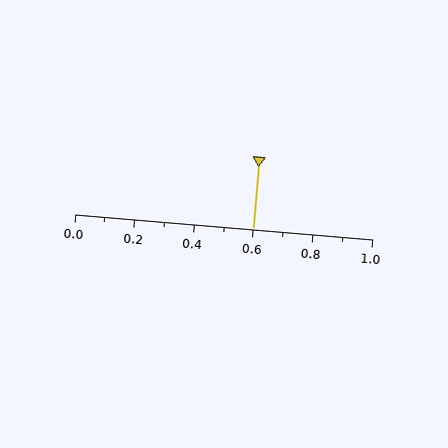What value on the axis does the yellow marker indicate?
The marker indicates approximately 0.6.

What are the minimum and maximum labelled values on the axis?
The axis runs from 0.0 to 1.0.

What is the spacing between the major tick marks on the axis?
The major ticks are spaced 0.2 apart.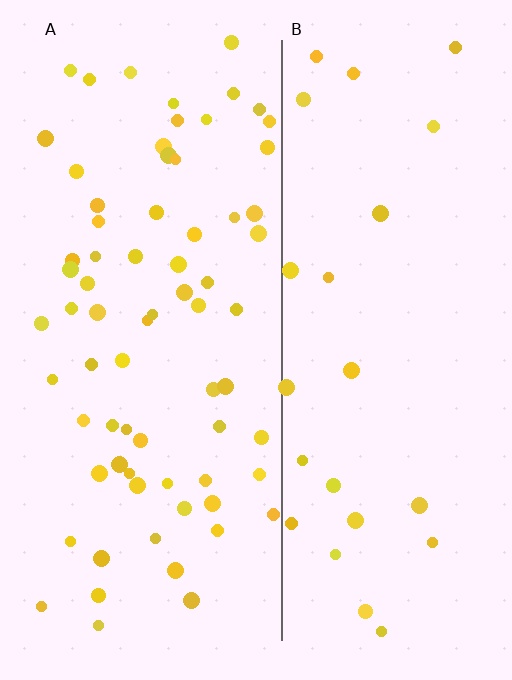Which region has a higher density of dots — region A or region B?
A (the left).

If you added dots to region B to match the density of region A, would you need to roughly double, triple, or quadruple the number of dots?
Approximately triple.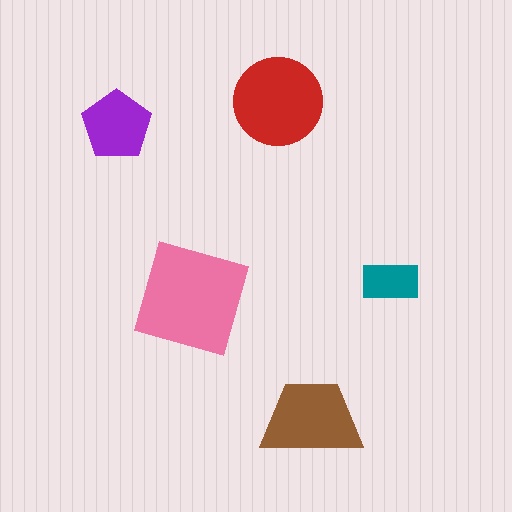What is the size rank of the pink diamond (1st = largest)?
1st.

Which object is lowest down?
The brown trapezoid is bottommost.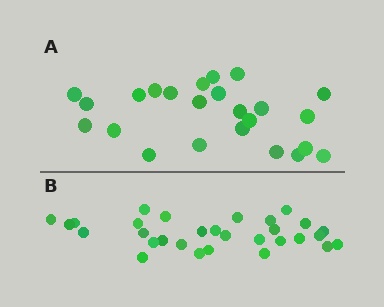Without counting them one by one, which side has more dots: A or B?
Region B (the bottom region) has more dots.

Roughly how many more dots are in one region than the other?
Region B has about 6 more dots than region A.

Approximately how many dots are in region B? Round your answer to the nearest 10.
About 30 dots.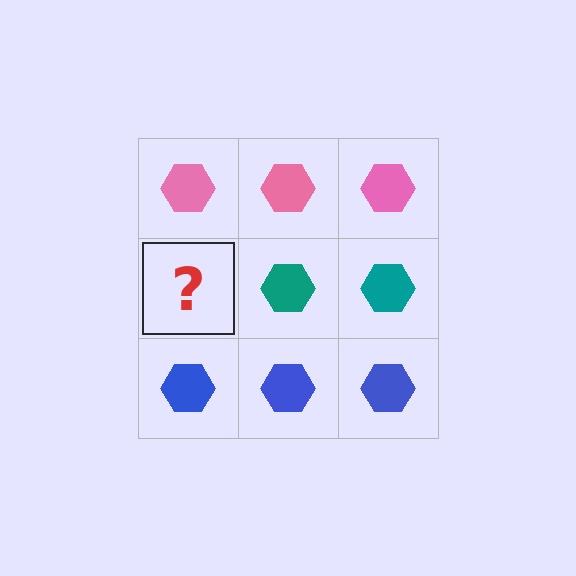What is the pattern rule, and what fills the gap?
The rule is that each row has a consistent color. The gap should be filled with a teal hexagon.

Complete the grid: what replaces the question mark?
The question mark should be replaced with a teal hexagon.